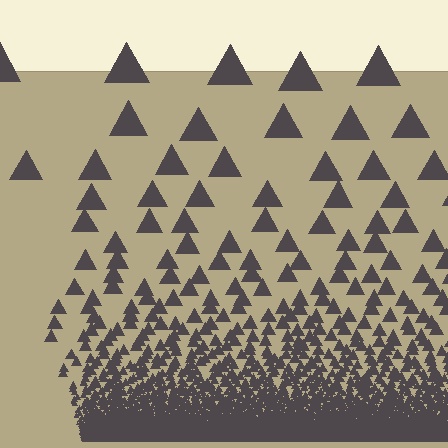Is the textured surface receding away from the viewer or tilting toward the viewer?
The surface appears to tilt toward the viewer. Texture elements get larger and sparser toward the top.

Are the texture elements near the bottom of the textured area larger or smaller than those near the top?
Smaller. The gradient is inverted — elements near the bottom are smaller and denser.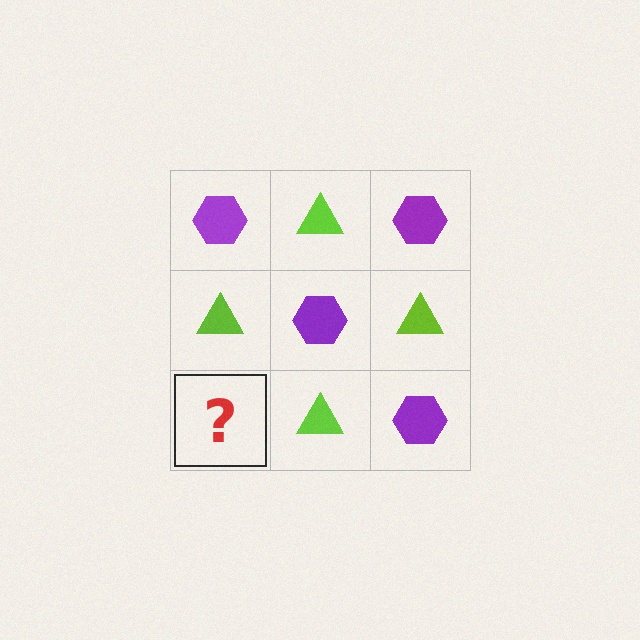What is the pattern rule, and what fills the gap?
The rule is that it alternates purple hexagon and lime triangle in a checkerboard pattern. The gap should be filled with a purple hexagon.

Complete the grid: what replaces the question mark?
The question mark should be replaced with a purple hexagon.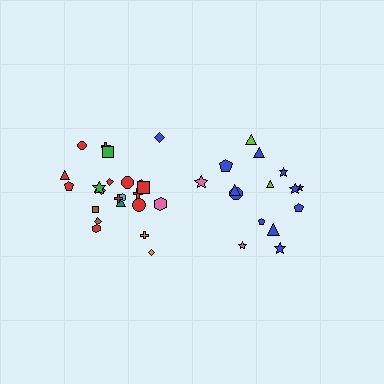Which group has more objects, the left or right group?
The left group.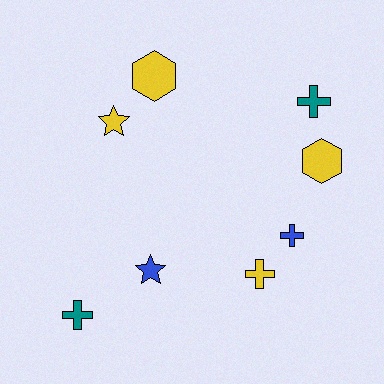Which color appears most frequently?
Yellow, with 4 objects.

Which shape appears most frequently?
Cross, with 4 objects.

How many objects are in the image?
There are 8 objects.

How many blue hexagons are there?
There are no blue hexagons.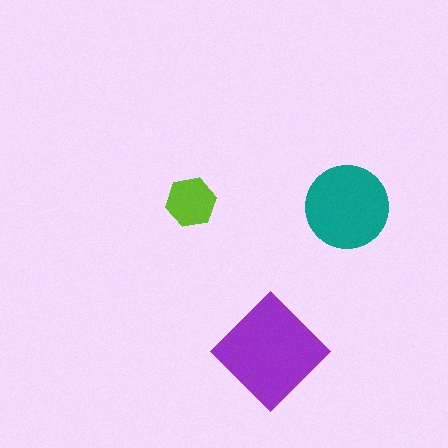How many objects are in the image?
There are 3 objects in the image.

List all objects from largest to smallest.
The purple diamond, the teal circle, the lime hexagon.